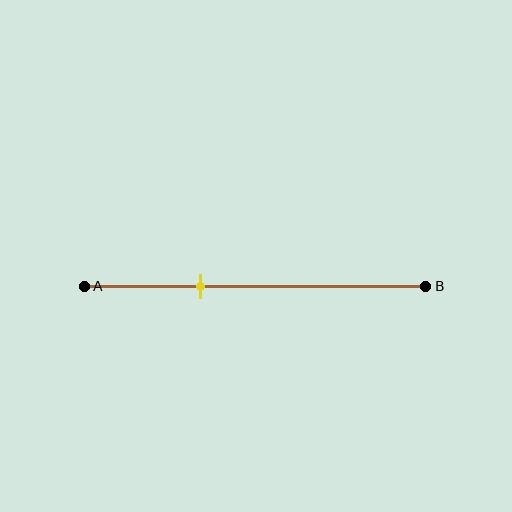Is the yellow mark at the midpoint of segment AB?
No, the mark is at about 35% from A, not at the 50% midpoint.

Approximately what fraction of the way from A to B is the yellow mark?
The yellow mark is approximately 35% of the way from A to B.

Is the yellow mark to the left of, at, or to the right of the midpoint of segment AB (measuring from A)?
The yellow mark is to the left of the midpoint of segment AB.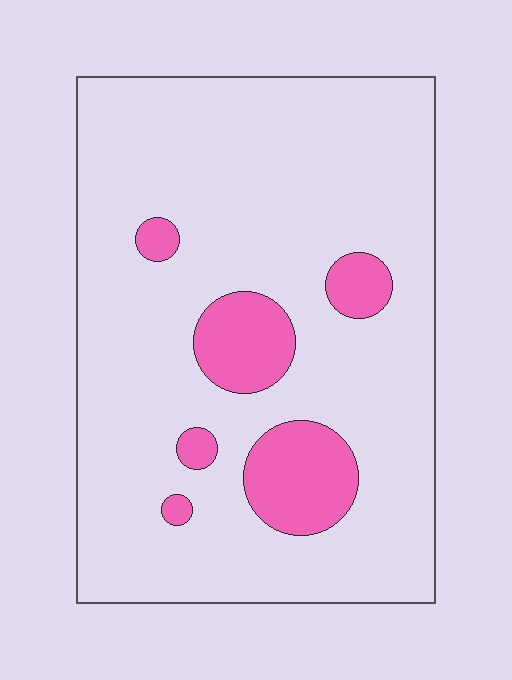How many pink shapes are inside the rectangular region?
6.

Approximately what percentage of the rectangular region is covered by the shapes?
Approximately 15%.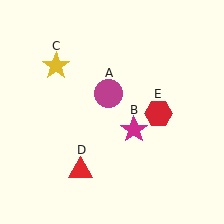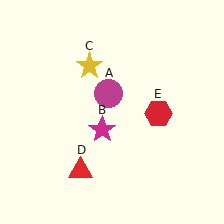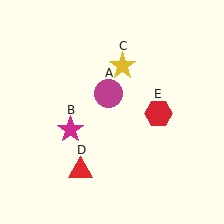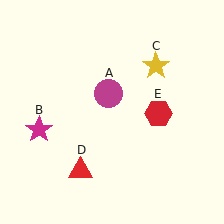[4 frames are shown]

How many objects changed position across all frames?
2 objects changed position: magenta star (object B), yellow star (object C).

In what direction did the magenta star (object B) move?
The magenta star (object B) moved left.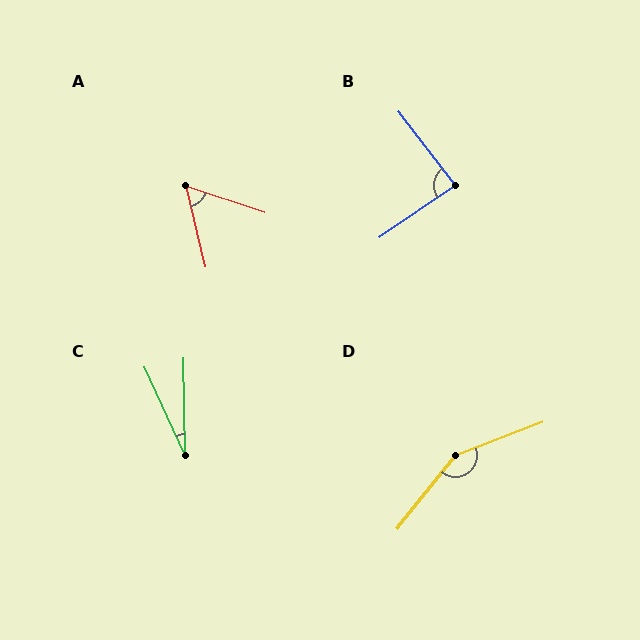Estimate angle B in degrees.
Approximately 87 degrees.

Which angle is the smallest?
C, at approximately 23 degrees.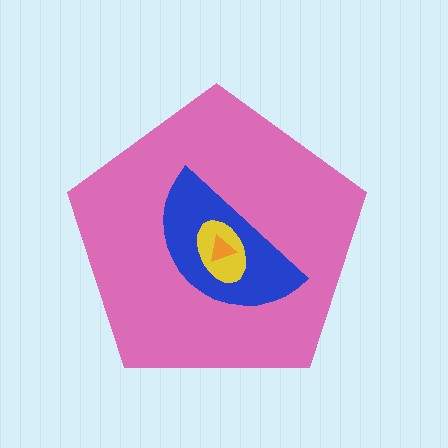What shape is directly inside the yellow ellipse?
The orange triangle.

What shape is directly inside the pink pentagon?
The blue semicircle.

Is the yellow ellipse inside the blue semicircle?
Yes.